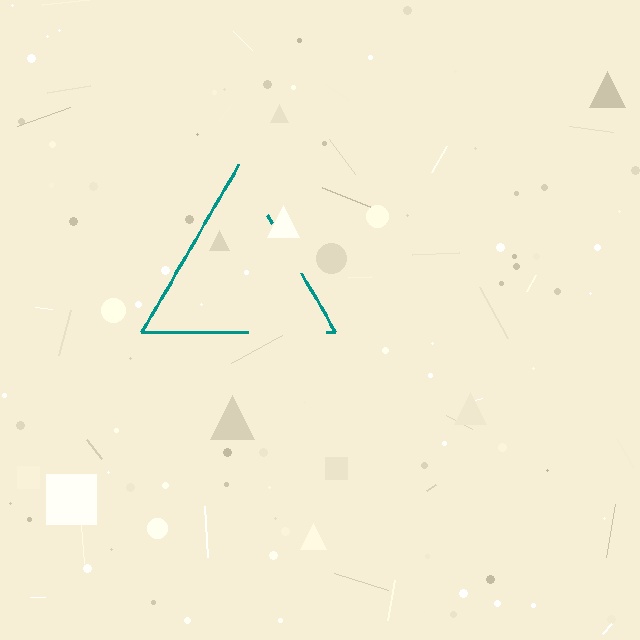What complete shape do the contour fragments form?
The contour fragments form a triangle.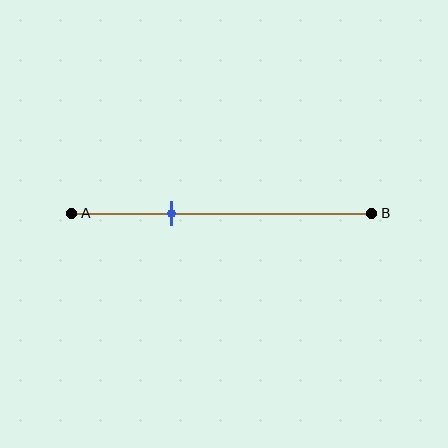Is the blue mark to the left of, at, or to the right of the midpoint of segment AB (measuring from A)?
The blue mark is to the left of the midpoint of segment AB.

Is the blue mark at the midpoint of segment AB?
No, the mark is at about 35% from A, not at the 50% midpoint.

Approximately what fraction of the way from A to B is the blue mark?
The blue mark is approximately 35% of the way from A to B.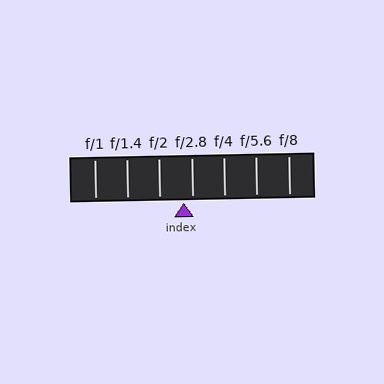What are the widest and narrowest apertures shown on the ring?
The widest aperture shown is f/1 and the narrowest is f/8.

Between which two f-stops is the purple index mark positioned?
The index mark is between f/2 and f/2.8.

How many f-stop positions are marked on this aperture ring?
There are 7 f-stop positions marked.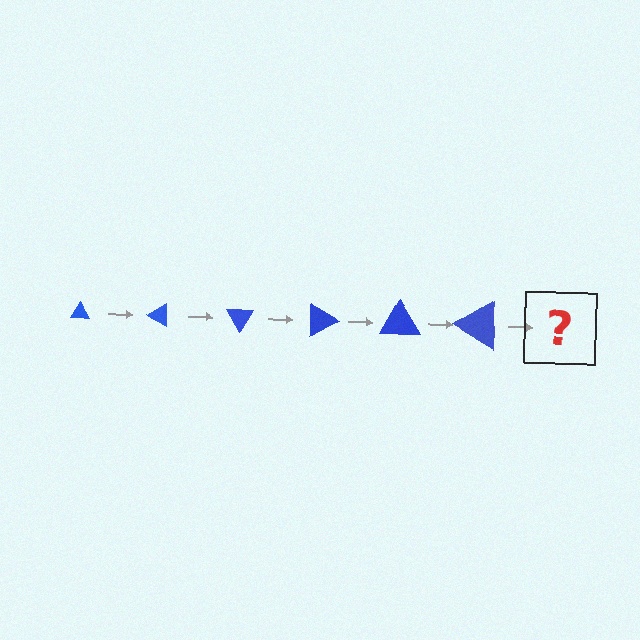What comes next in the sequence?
The next element should be a triangle, larger than the previous one and rotated 180 degrees from the start.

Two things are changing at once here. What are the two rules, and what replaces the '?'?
The two rules are that the triangle grows larger each step and it rotates 30 degrees each step. The '?' should be a triangle, larger than the previous one and rotated 180 degrees from the start.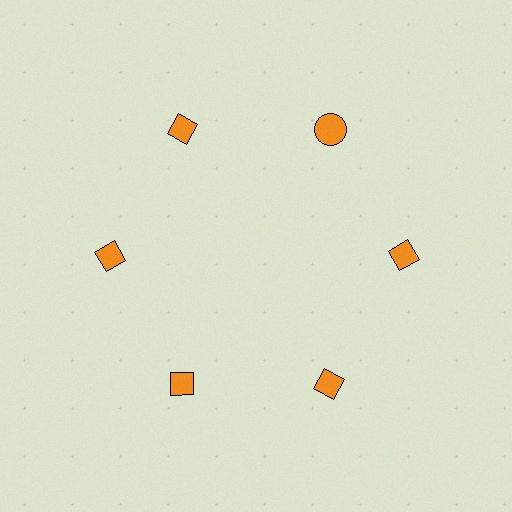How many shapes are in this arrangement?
There are 6 shapes arranged in a ring pattern.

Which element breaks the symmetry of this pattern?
The orange circle at roughly the 1 o'clock position breaks the symmetry. All other shapes are orange diamonds.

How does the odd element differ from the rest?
It has a different shape: circle instead of diamond.